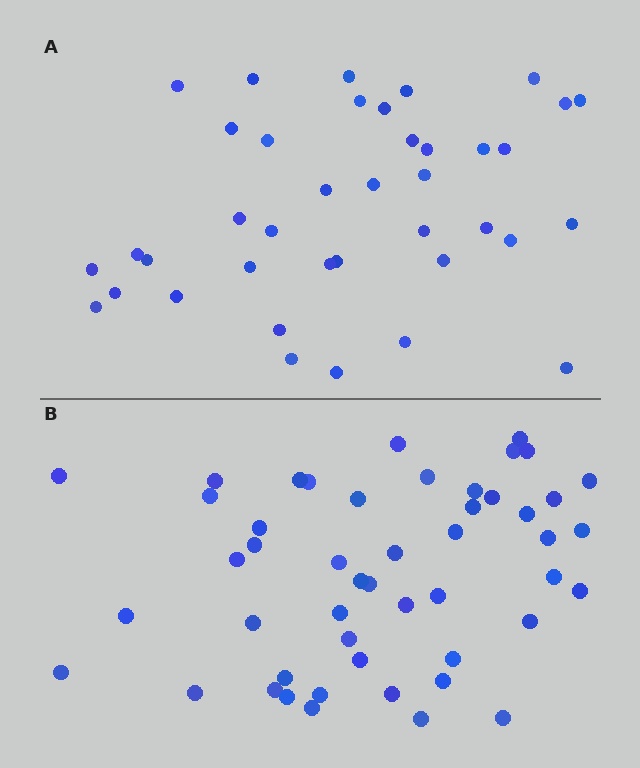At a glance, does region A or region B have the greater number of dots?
Region B (the bottom region) has more dots.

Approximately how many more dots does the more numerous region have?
Region B has roughly 10 or so more dots than region A.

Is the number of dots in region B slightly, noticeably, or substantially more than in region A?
Region B has noticeably more, but not dramatically so. The ratio is roughly 1.3 to 1.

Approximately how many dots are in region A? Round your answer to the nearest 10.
About 40 dots. (The exact count is 39, which rounds to 40.)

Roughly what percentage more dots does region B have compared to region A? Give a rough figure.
About 25% more.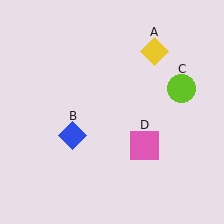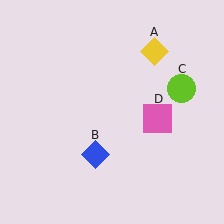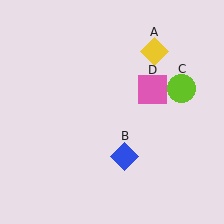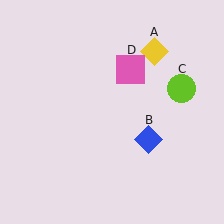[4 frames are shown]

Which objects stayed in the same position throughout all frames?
Yellow diamond (object A) and lime circle (object C) remained stationary.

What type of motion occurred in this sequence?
The blue diamond (object B), pink square (object D) rotated counterclockwise around the center of the scene.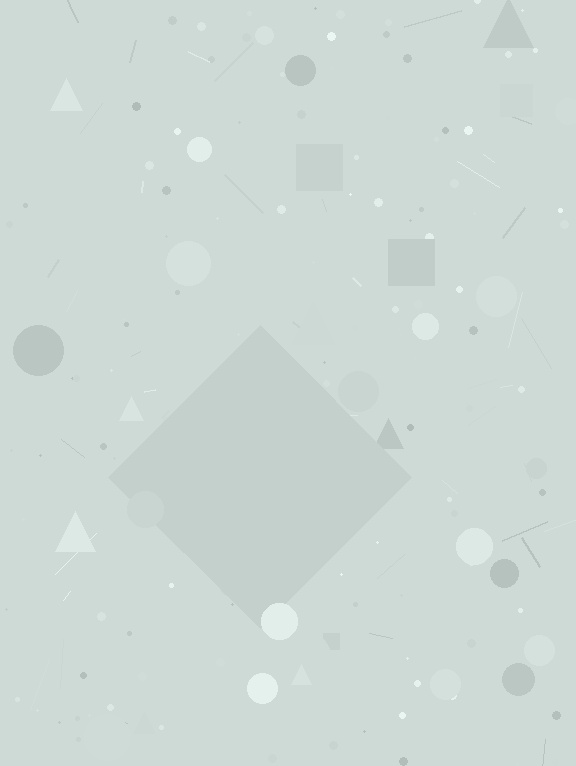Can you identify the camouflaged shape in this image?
The camouflaged shape is a diamond.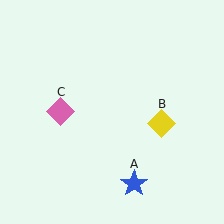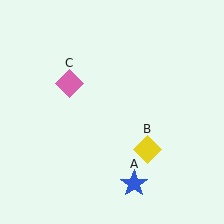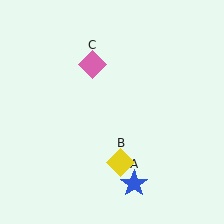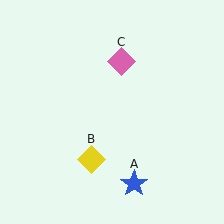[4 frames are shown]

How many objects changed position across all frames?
2 objects changed position: yellow diamond (object B), pink diamond (object C).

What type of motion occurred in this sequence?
The yellow diamond (object B), pink diamond (object C) rotated clockwise around the center of the scene.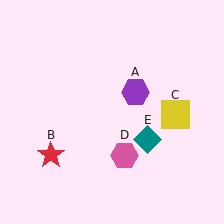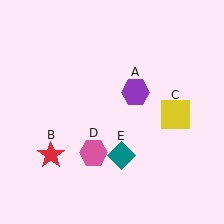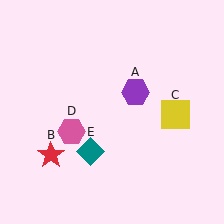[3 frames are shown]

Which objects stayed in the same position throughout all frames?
Purple hexagon (object A) and red star (object B) and yellow square (object C) remained stationary.